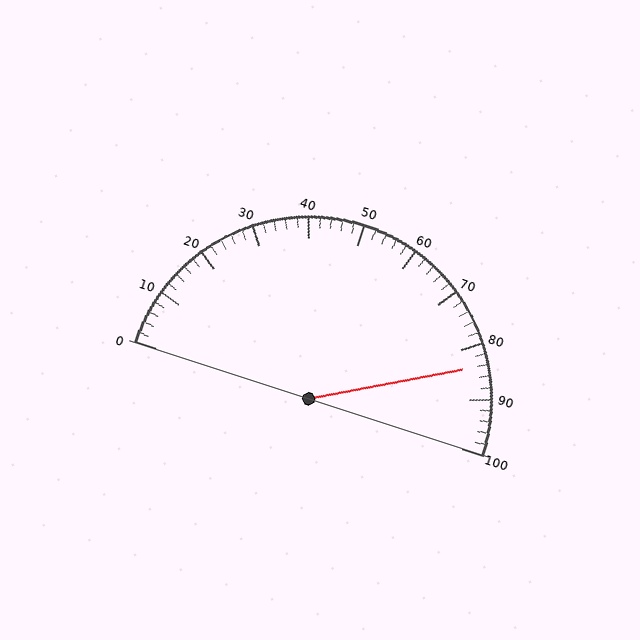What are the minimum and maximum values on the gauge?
The gauge ranges from 0 to 100.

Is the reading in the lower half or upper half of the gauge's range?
The reading is in the upper half of the range (0 to 100).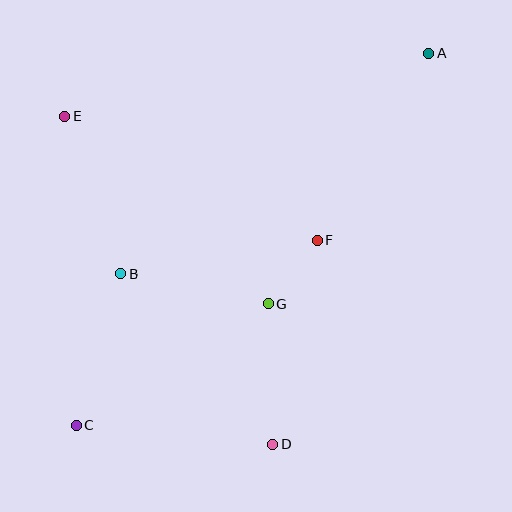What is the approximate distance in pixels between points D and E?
The distance between D and E is approximately 388 pixels.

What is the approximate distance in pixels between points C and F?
The distance between C and F is approximately 304 pixels.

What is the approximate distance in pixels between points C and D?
The distance between C and D is approximately 198 pixels.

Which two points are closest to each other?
Points F and G are closest to each other.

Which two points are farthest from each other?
Points A and C are farthest from each other.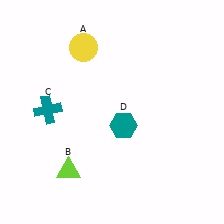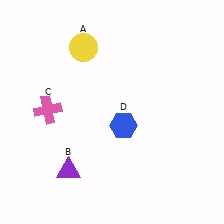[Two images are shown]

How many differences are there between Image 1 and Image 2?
There are 3 differences between the two images.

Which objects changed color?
B changed from lime to purple. C changed from teal to pink. D changed from teal to blue.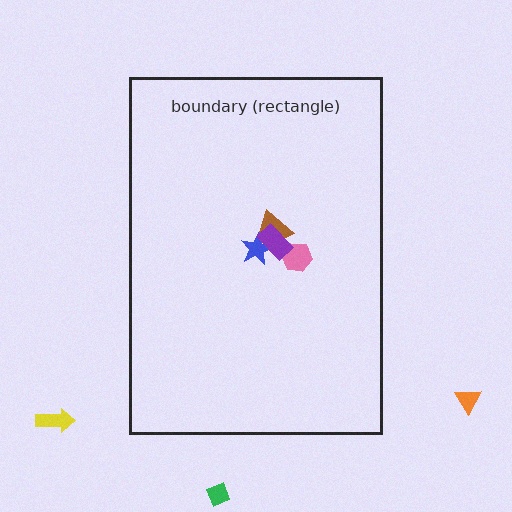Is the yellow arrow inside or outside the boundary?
Outside.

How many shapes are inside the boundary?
4 inside, 3 outside.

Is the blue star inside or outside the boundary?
Inside.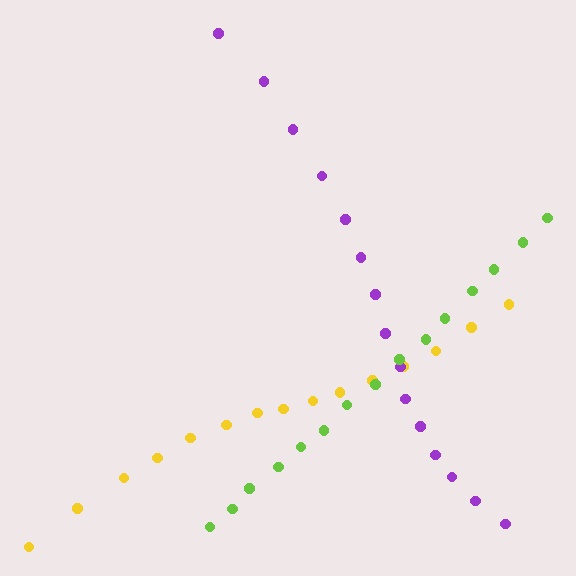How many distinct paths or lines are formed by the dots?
There are 3 distinct paths.